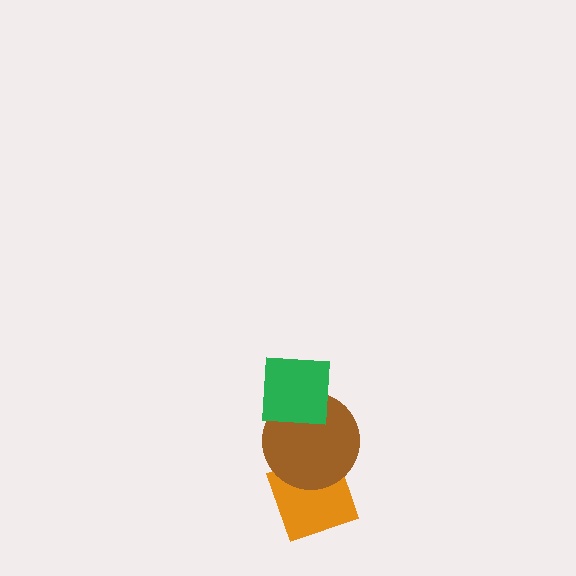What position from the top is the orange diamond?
The orange diamond is 3rd from the top.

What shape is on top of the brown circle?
The green square is on top of the brown circle.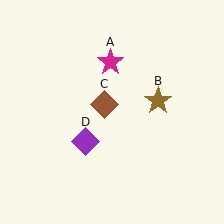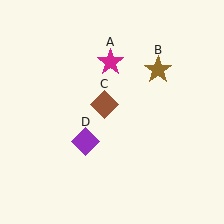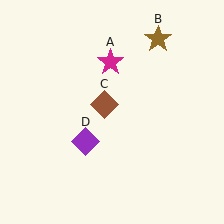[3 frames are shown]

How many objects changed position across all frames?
1 object changed position: brown star (object B).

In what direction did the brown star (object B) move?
The brown star (object B) moved up.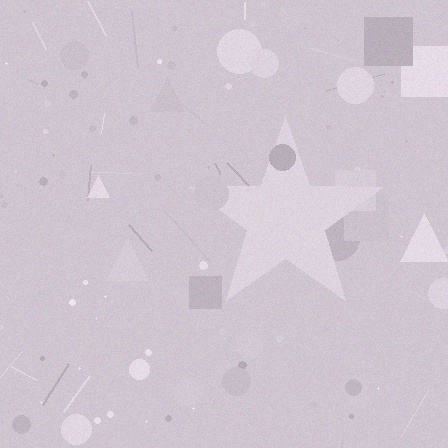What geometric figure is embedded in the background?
A star is embedded in the background.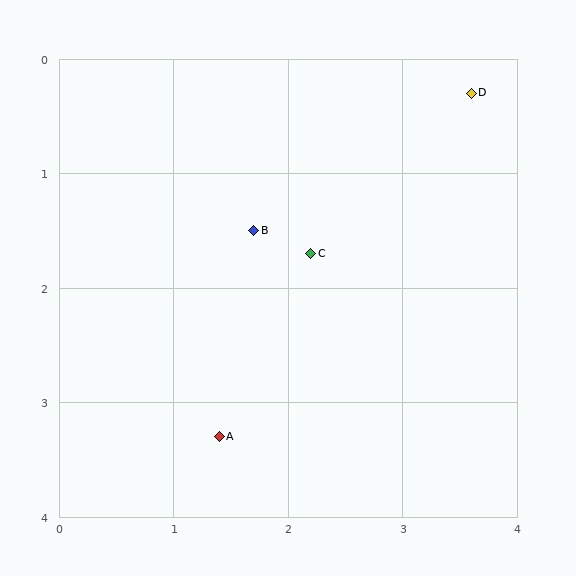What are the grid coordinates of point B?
Point B is at approximately (1.7, 1.5).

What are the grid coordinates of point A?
Point A is at approximately (1.4, 3.3).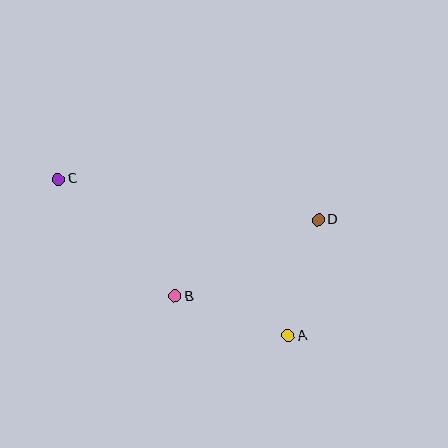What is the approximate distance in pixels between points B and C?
The distance between B and C is approximately 166 pixels.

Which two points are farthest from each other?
Points A and C are farthest from each other.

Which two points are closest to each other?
Points A and B are closest to each other.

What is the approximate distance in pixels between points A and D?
The distance between A and D is approximately 120 pixels.